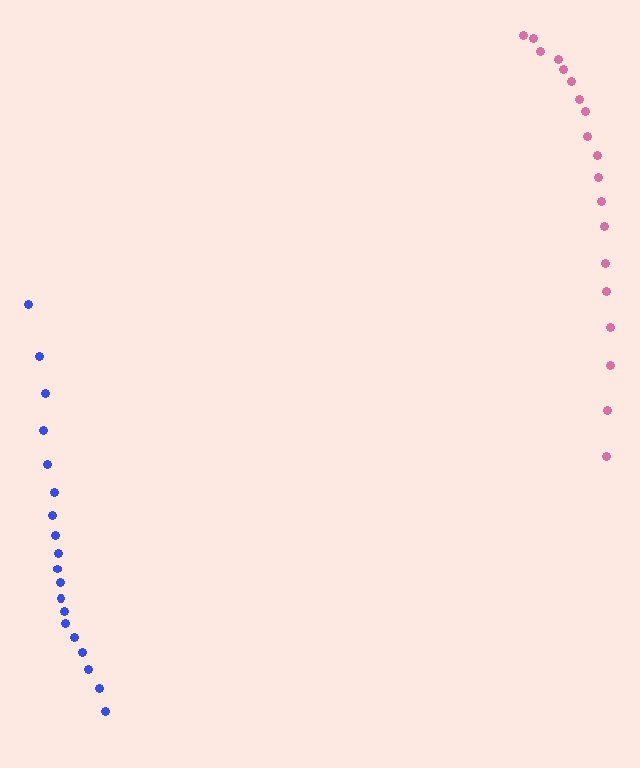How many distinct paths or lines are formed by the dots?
There are 2 distinct paths.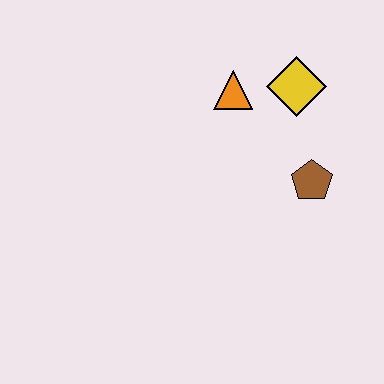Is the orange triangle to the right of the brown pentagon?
No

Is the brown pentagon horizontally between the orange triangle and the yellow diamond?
No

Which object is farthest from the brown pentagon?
The orange triangle is farthest from the brown pentagon.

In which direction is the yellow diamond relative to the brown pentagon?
The yellow diamond is above the brown pentagon.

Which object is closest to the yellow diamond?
The orange triangle is closest to the yellow diamond.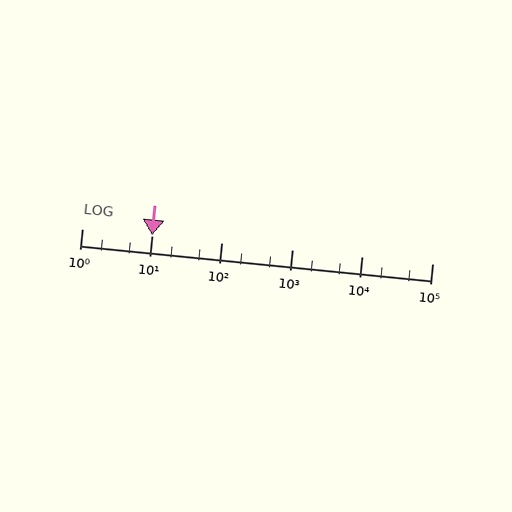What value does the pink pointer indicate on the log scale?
The pointer indicates approximately 10.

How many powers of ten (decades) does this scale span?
The scale spans 5 decades, from 1 to 100000.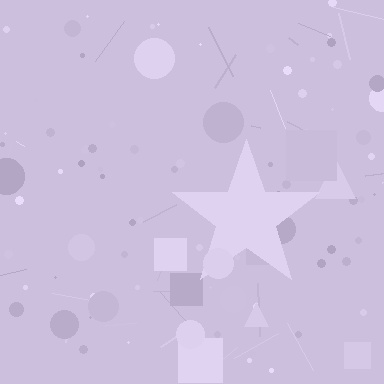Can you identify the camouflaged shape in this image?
The camouflaged shape is a star.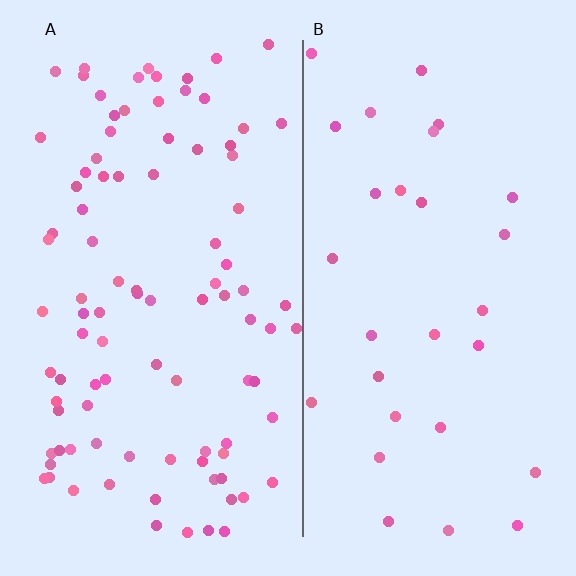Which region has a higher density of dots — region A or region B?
A (the left).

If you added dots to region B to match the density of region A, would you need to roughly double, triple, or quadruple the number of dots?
Approximately triple.